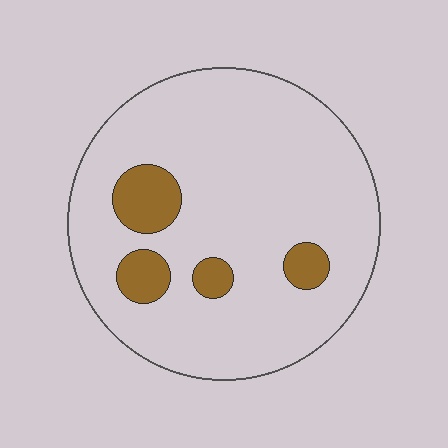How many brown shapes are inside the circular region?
4.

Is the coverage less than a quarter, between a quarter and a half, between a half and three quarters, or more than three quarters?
Less than a quarter.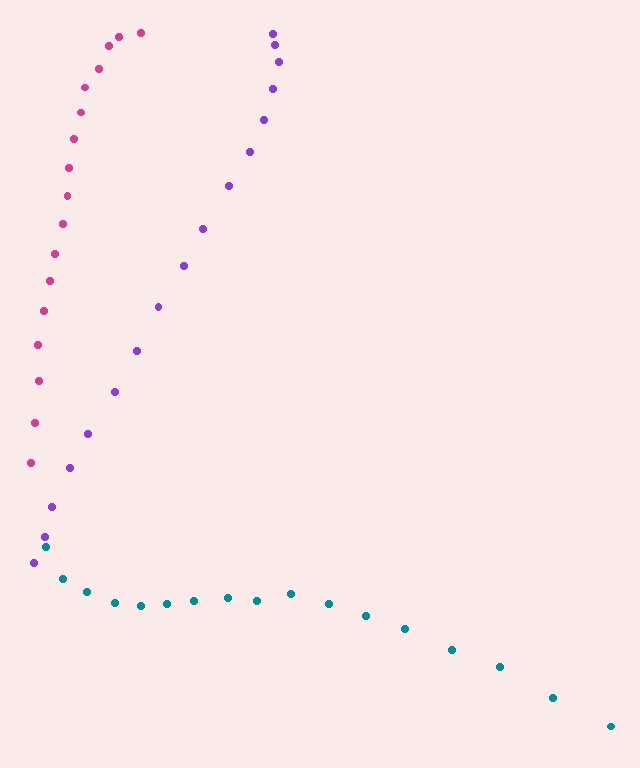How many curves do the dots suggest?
There are 3 distinct paths.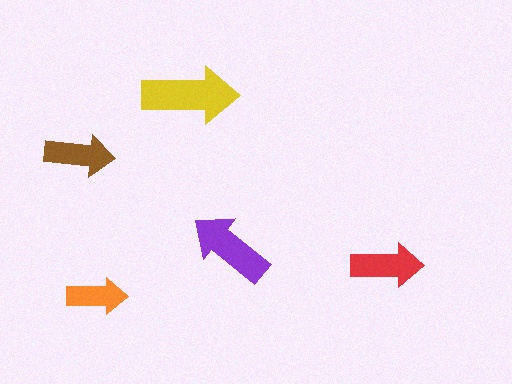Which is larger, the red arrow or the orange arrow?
The red one.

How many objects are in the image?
There are 5 objects in the image.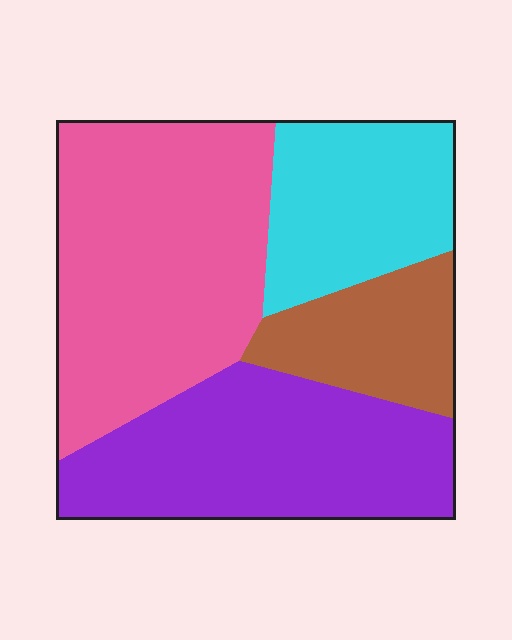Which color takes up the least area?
Brown, at roughly 15%.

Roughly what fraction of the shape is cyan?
Cyan covers 19% of the shape.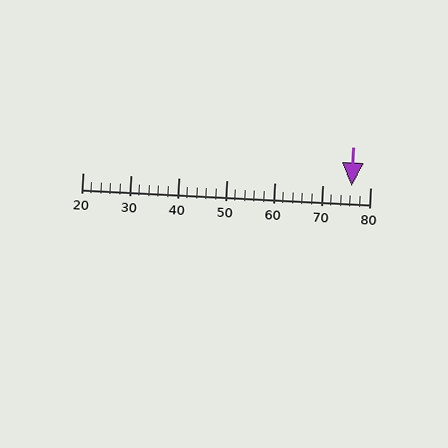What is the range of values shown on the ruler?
The ruler shows values from 20 to 80.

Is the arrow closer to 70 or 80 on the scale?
The arrow is closer to 80.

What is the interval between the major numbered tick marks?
The major tick marks are spaced 10 units apart.